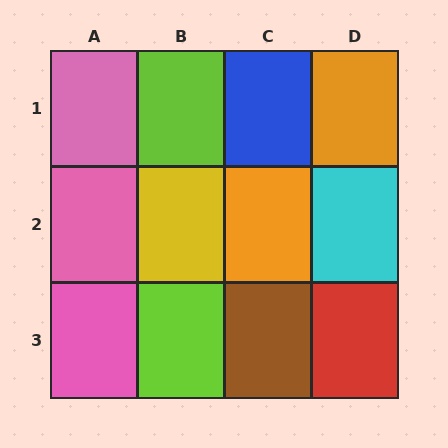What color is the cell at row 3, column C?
Brown.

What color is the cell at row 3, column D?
Red.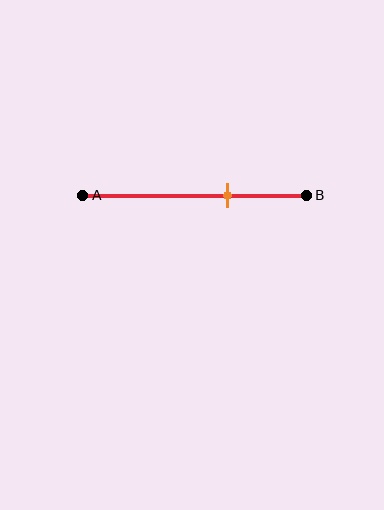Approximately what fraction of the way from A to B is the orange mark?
The orange mark is approximately 65% of the way from A to B.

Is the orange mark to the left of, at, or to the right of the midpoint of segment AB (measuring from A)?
The orange mark is to the right of the midpoint of segment AB.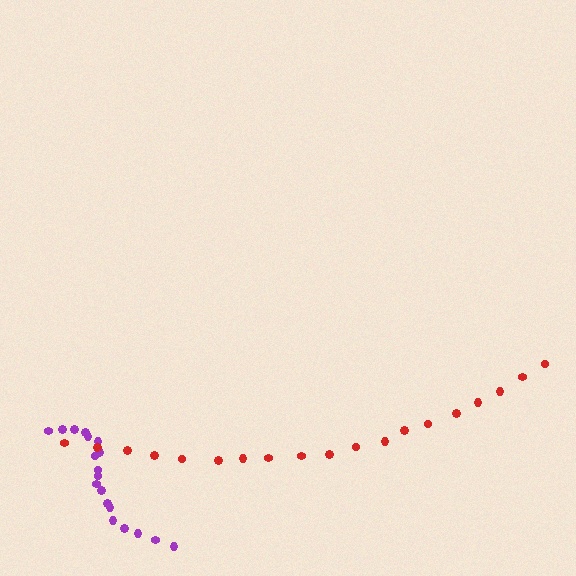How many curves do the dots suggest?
There are 2 distinct paths.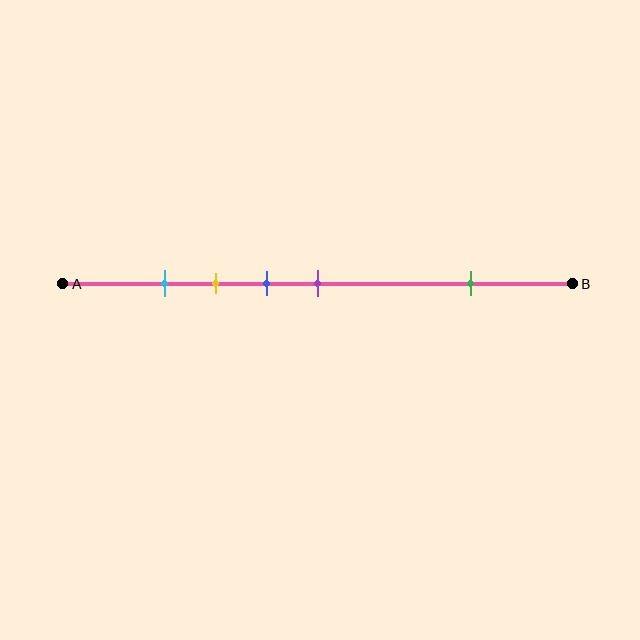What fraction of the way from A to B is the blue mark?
The blue mark is approximately 40% (0.4) of the way from A to B.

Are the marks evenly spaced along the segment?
No, the marks are not evenly spaced.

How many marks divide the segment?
There are 5 marks dividing the segment.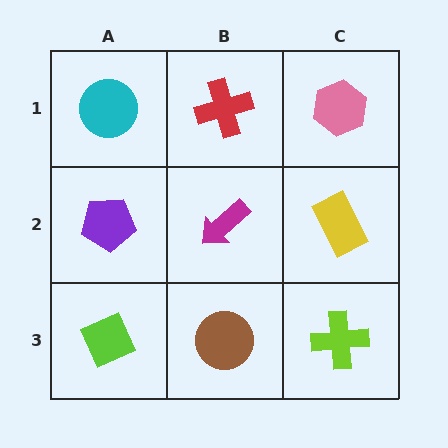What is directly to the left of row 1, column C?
A red cross.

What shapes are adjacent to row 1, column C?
A yellow rectangle (row 2, column C), a red cross (row 1, column B).